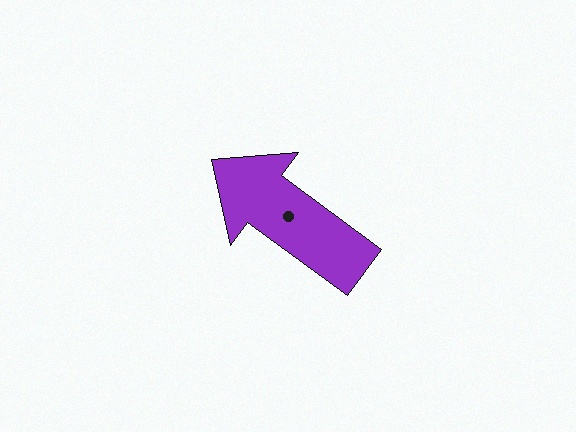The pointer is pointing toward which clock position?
Roughly 10 o'clock.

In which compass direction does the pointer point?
Northwest.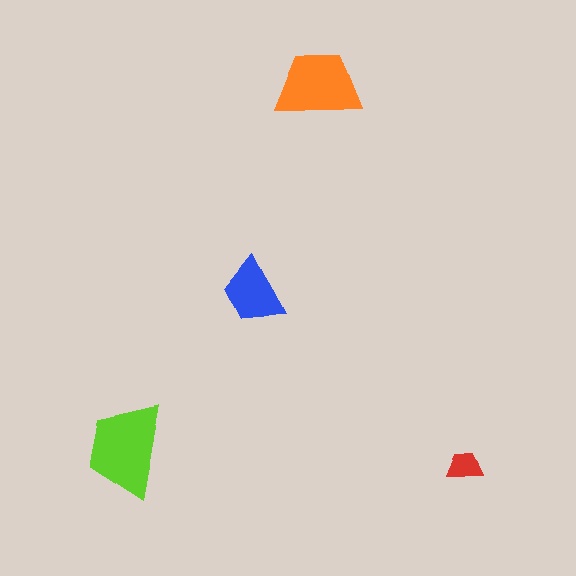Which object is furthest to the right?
The red trapezoid is rightmost.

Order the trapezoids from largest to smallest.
the lime one, the orange one, the blue one, the red one.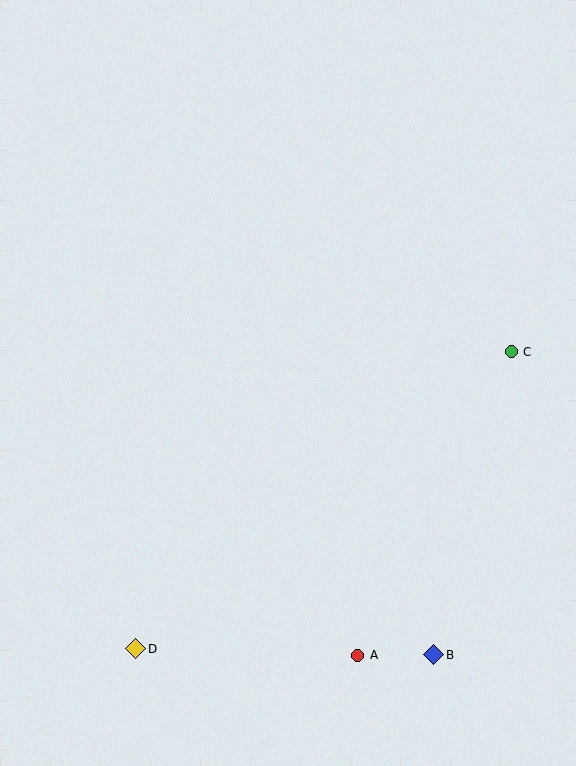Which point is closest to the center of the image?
Point C at (511, 352) is closest to the center.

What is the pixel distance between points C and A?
The distance between C and A is 340 pixels.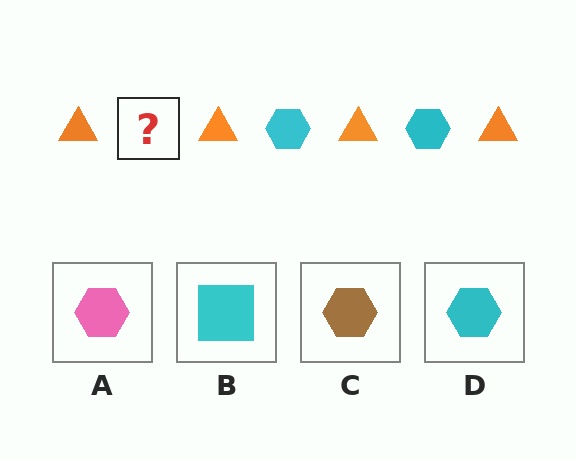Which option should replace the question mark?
Option D.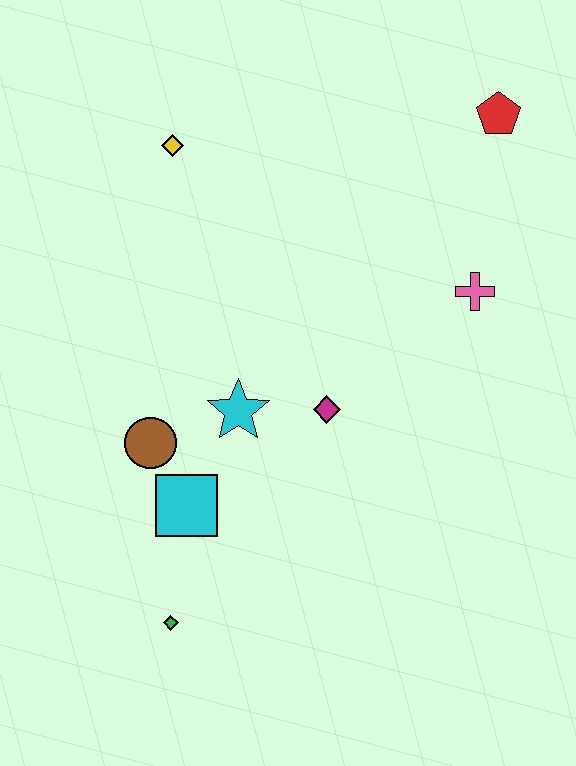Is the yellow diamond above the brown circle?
Yes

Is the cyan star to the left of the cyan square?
No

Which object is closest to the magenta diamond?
The cyan star is closest to the magenta diamond.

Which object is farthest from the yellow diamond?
The green diamond is farthest from the yellow diamond.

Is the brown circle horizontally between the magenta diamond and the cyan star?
No